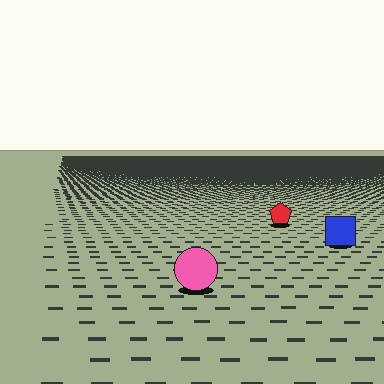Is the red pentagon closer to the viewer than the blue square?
No. The blue square is closer — you can tell from the texture gradient: the ground texture is coarser near it.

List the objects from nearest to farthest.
From nearest to farthest: the pink circle, the blue square, the red pentagon.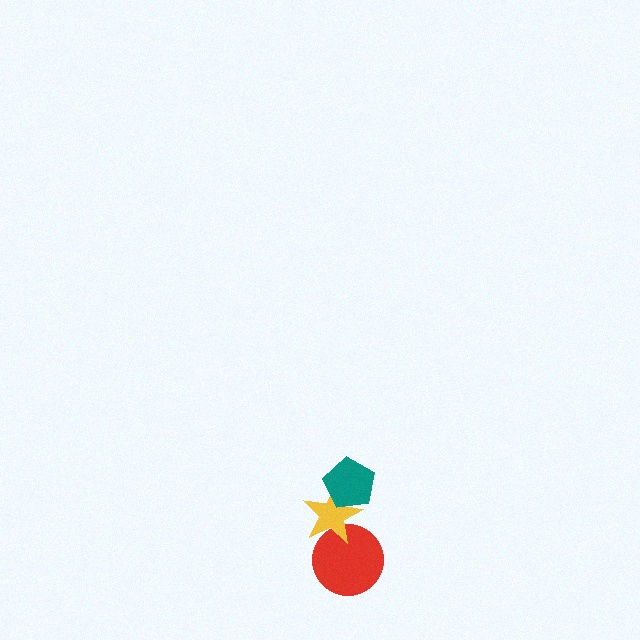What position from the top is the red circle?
The red circle is 3rd from the top.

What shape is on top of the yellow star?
The teal pentagon is on top of the yellow star.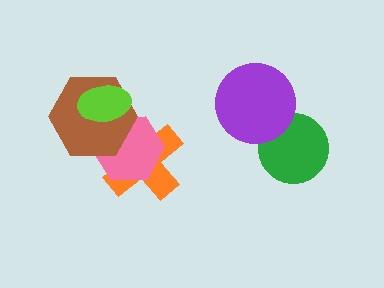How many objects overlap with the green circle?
1 object overlaps with the green circle.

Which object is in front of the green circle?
The purple circle is in front of the green circle.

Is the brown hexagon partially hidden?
Yes, it is partially covered by another shape.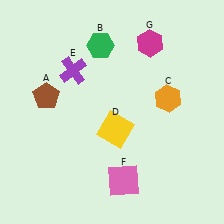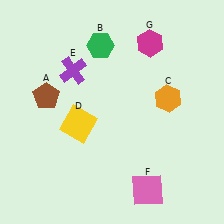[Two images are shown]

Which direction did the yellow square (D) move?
The yellow square (D) moved left.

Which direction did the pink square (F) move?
The pink square (F) moved right.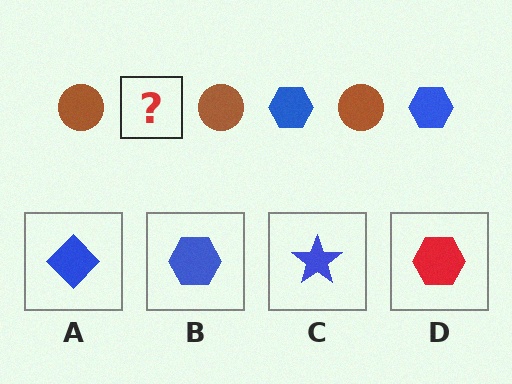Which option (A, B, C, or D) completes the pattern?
B.